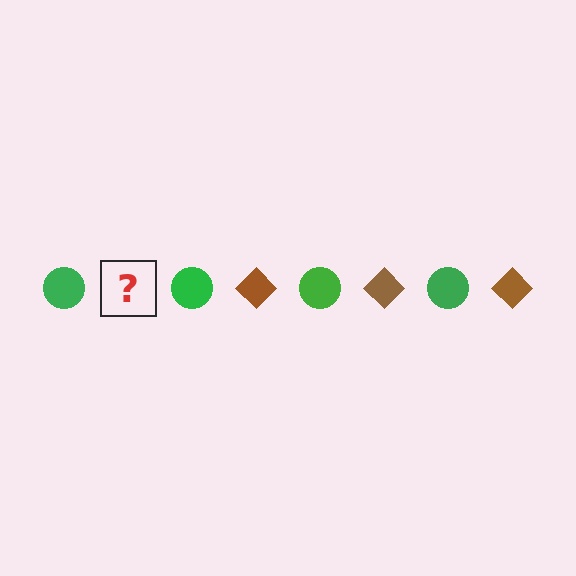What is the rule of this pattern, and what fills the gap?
The rule is that the pattern alternates between green circle and brown diamond. The gap should be filled with a brown diamond.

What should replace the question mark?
The question mark should be replaced with a brown diamond.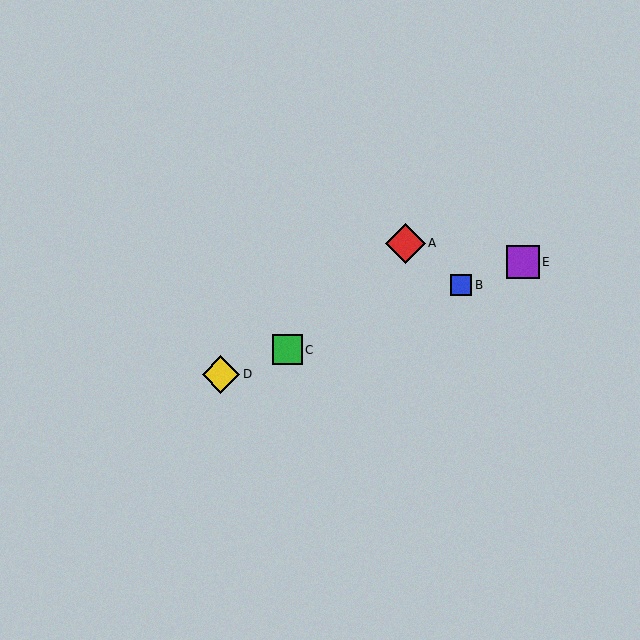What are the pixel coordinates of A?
Object A is at (405, 243).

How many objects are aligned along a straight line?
4 objects (B, C, D, E) are aligned along a straight line.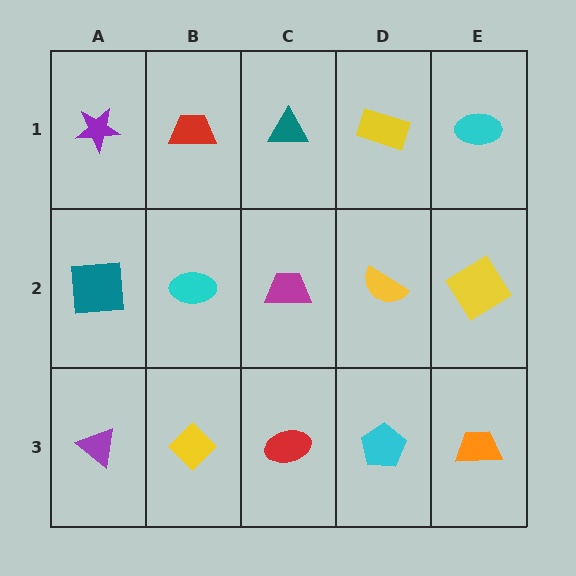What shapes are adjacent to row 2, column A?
A purple star (row 1, column A), a purple triangle (row 3, column A), a cyan ellipse (row 2, column B).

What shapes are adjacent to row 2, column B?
A red trapezoid (row 1, column B), a yellow diamond (row 3, column B), a teal square (row 2, column A), a magenta trapezoid (row 2, column C).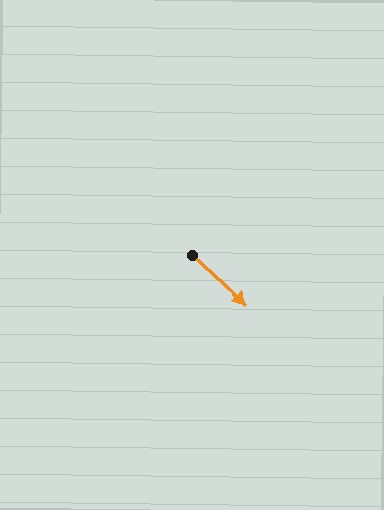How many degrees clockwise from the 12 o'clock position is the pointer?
Approximately 132 degrees.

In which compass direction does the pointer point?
Southeast.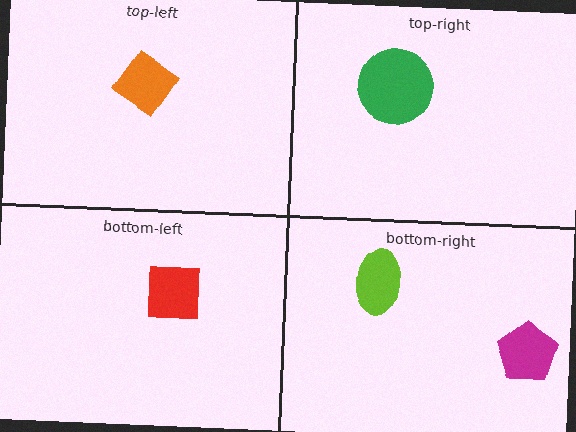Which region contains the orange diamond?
The top-left region.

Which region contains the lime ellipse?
The bottom-right region.